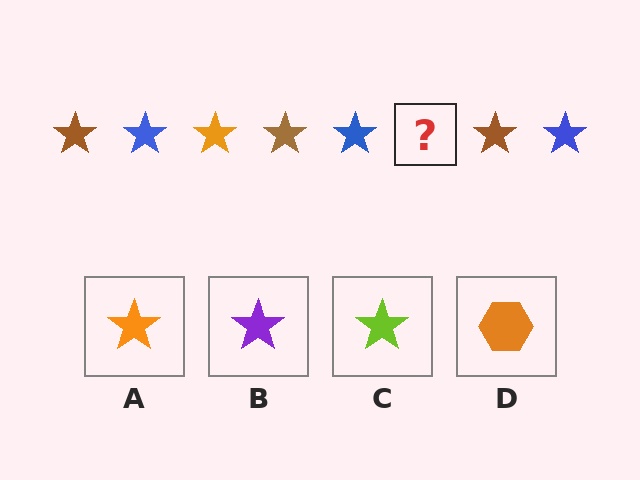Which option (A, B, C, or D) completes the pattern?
A.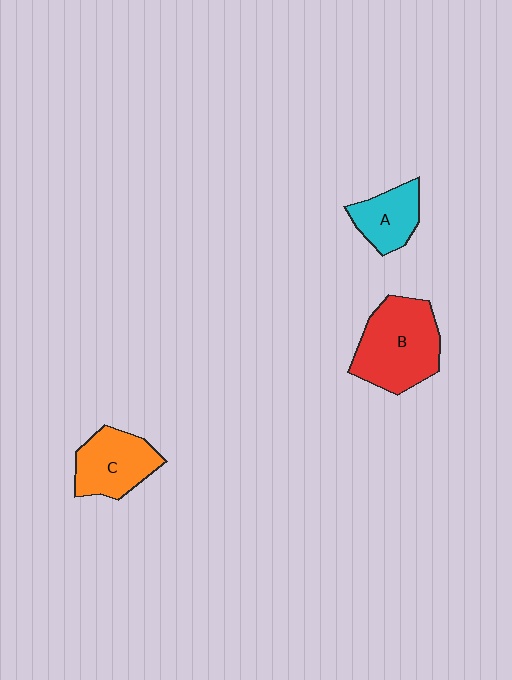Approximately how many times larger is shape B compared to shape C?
Approximately 1.4 times.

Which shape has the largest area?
Shape B (red).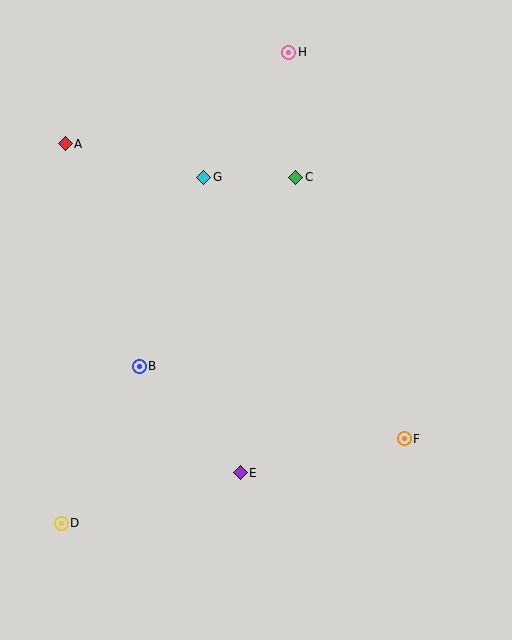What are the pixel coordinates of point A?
Point A is at (65, 144).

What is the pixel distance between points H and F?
The distance between H and F is 403 pixels.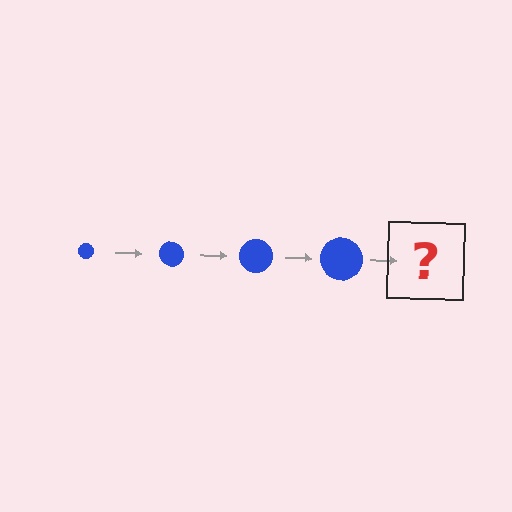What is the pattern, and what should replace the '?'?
The pattern is that the circle gets progressively larger each step. The '?' should be a blue circle, larger than the previous one.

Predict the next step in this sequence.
The next step is a blue circle, larger than the previous one.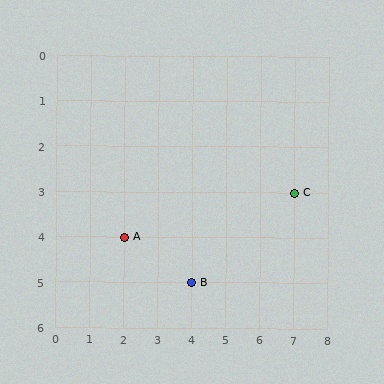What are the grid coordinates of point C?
Point C is at grid coordinates (7, 3).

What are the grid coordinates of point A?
Point A is at grid coordinates (2, 4).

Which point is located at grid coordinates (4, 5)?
Point B is at (4, 5).